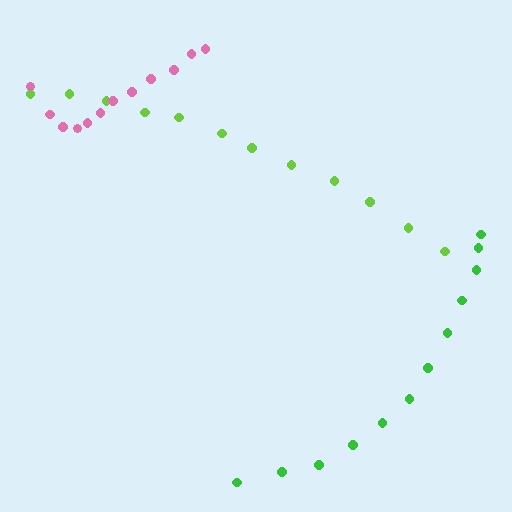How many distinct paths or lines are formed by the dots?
There are 3 distinct paths.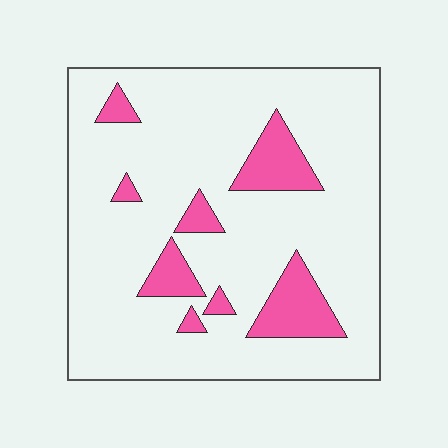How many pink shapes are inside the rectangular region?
8.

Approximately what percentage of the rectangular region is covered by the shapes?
Approximately 15%.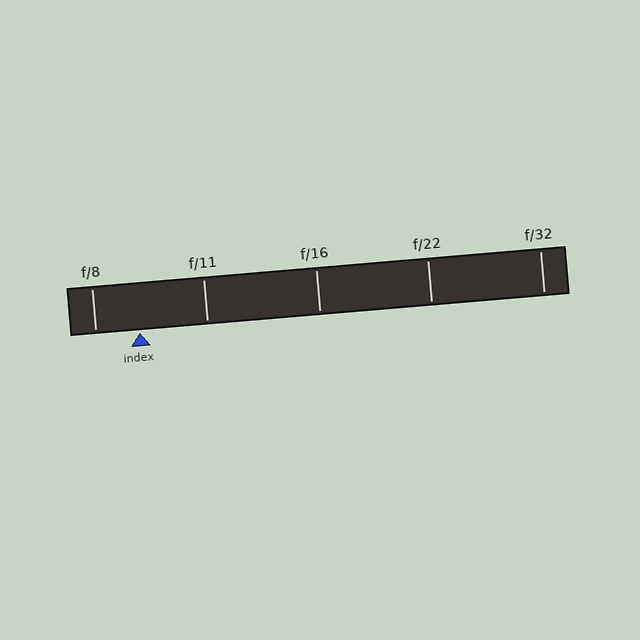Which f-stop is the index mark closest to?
The index mark is closest to f/8.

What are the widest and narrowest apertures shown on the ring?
The widest aperture shown is f/8 and the narrowest is f/32.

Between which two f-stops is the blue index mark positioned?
The index mark is between f/8 and f/11.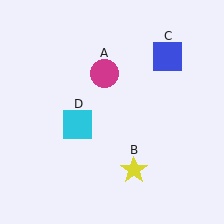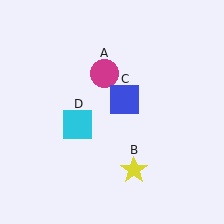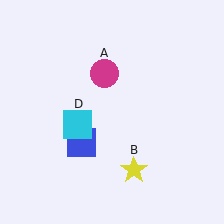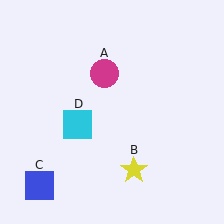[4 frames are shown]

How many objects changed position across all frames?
1 object changed position: blue square (object C).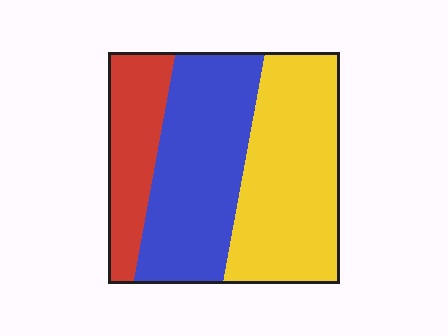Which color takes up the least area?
Red, at roughly 20%.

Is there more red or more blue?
Blue.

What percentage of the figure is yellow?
Yellow covers around 40% of the figure.